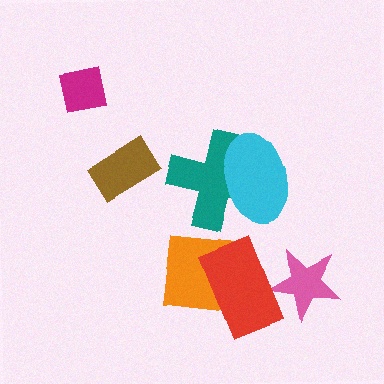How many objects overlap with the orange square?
1 object overlaps with the orange square.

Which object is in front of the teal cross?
The cyan ellipse is in front of the teal cross.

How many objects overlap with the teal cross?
1 object overlaps with the teal cross.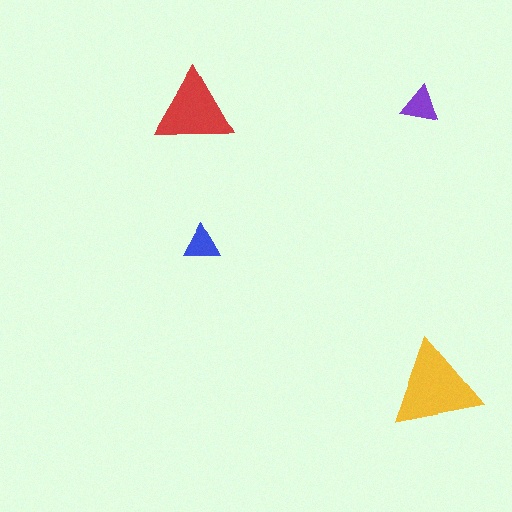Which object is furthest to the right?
The yellow triangle is rightmost.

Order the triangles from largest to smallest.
the yellow one, the red one, the purple one, the blue one.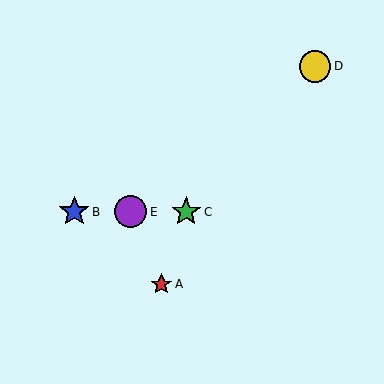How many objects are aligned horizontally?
3 objects (B, C, E) are aligned horizontally.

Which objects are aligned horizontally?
Objects B, C, E are aligned horizontally.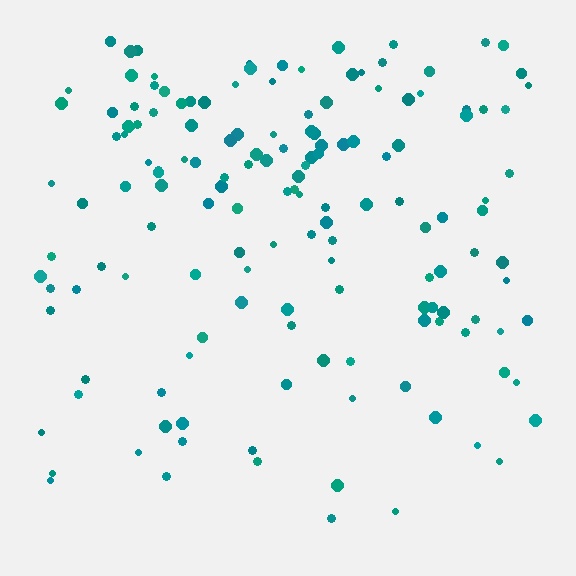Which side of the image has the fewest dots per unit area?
The bottom.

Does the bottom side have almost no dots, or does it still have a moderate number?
Still a moderate number, just noticeably fewer than the top.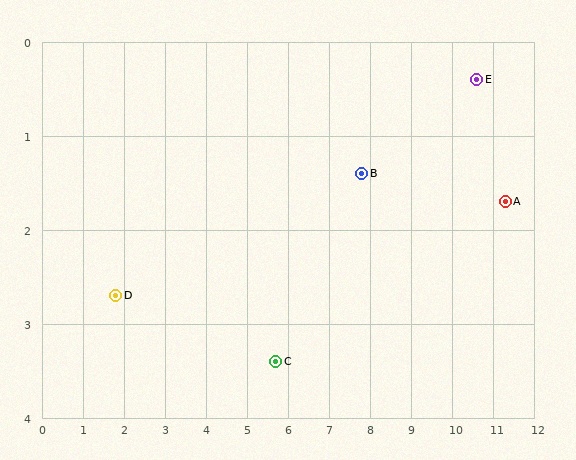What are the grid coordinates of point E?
Point E is at approximately (10.6, 0.4).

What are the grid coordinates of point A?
Point A is at approximately (11.3, 1.7).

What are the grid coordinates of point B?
Point B is at approximately (7.8, 1.4).